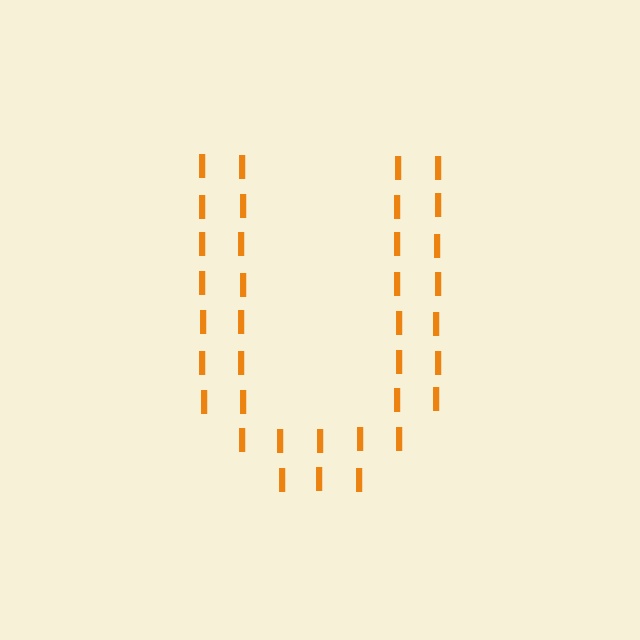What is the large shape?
The large shape is the letter U.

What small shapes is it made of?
It is made of small letter I's.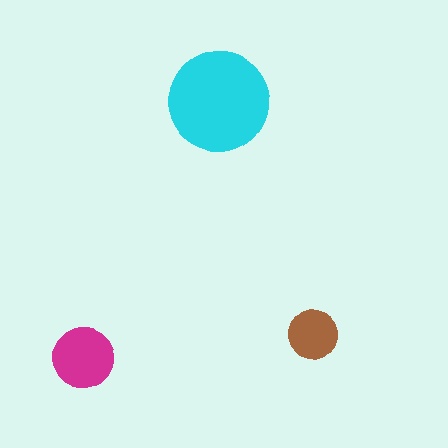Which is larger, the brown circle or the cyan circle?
The cyan one.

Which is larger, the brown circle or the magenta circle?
The magenta one.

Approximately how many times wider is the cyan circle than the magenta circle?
About 1.5 times wider.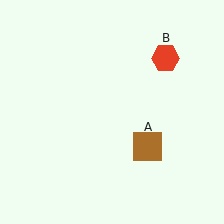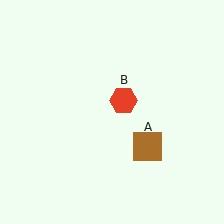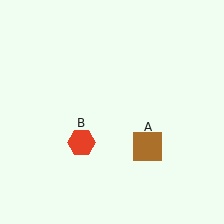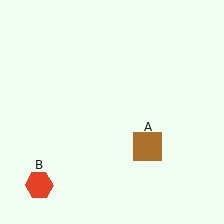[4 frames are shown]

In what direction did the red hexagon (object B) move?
The red hexagon (object B) moved down and to the left.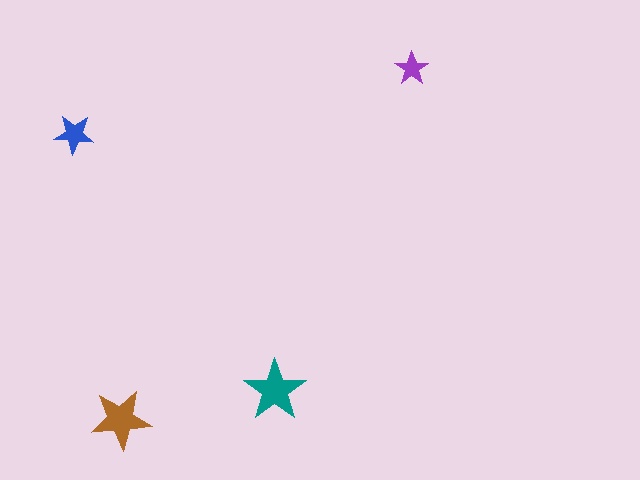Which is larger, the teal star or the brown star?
The teal one.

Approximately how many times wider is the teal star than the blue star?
About 1.5 times wider.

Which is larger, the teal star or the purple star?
The teal one.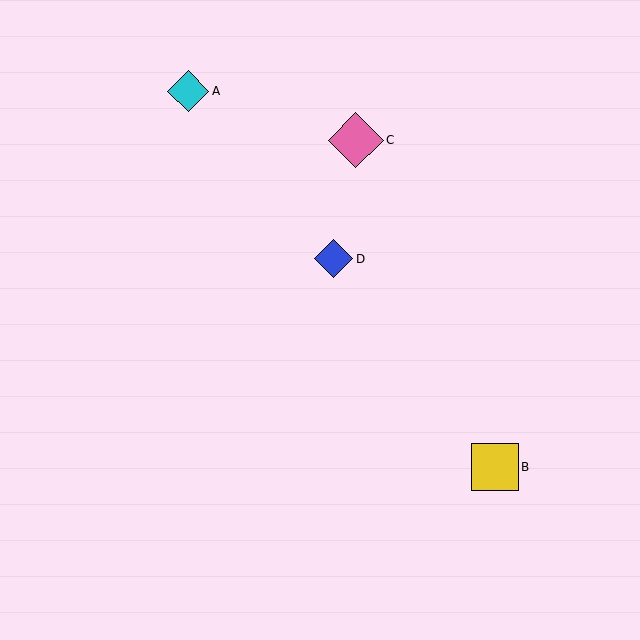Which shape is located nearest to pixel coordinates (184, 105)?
The cyan diamond (labeled A) at (188, 91) is nearest to that location.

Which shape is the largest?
The pink diamond (labeled C) is the largest.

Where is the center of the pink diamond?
The center of the pink diamond is at (356, 140).